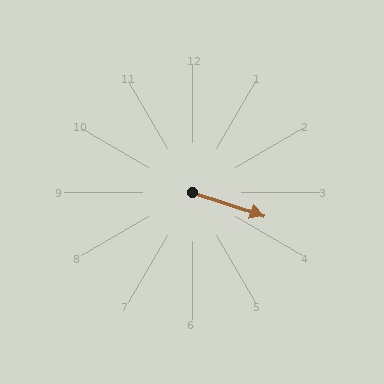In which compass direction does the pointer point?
East.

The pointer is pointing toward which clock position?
Roughly 4 o'clock.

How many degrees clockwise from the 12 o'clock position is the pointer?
Approximately 108 degrees.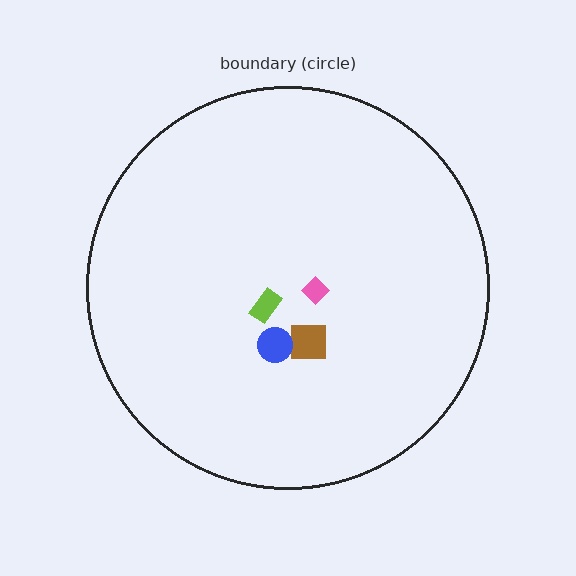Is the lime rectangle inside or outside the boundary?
Inside.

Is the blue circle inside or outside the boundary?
Inside.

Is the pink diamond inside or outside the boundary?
Inside.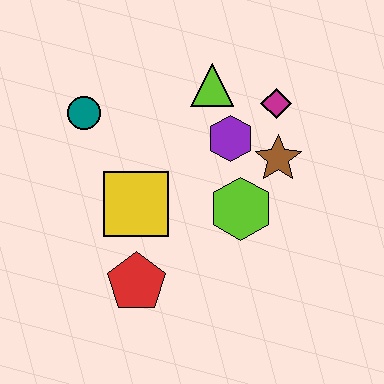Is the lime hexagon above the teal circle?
No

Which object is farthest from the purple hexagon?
The red pentagon is farthest from the purple hexagon.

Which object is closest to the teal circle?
The yellow square is closest to the teal circle.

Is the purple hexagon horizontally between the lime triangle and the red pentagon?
No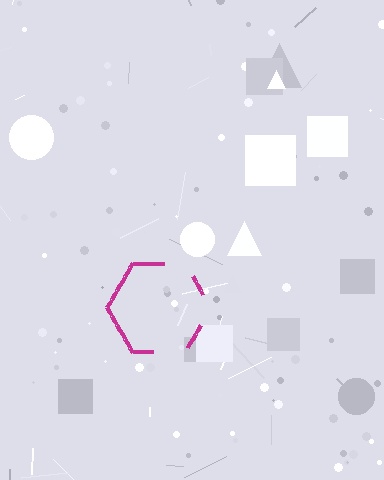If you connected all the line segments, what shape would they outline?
They would outline a hexagon.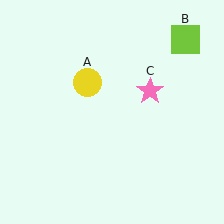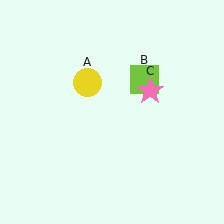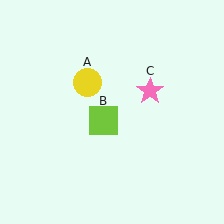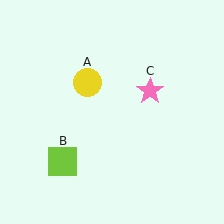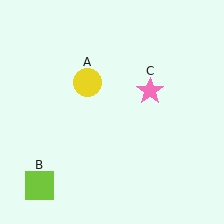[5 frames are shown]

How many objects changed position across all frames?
1 object changed position: lime square (object B).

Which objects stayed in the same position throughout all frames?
Yellow circle (object A) and pink star (object C) remained stationary.